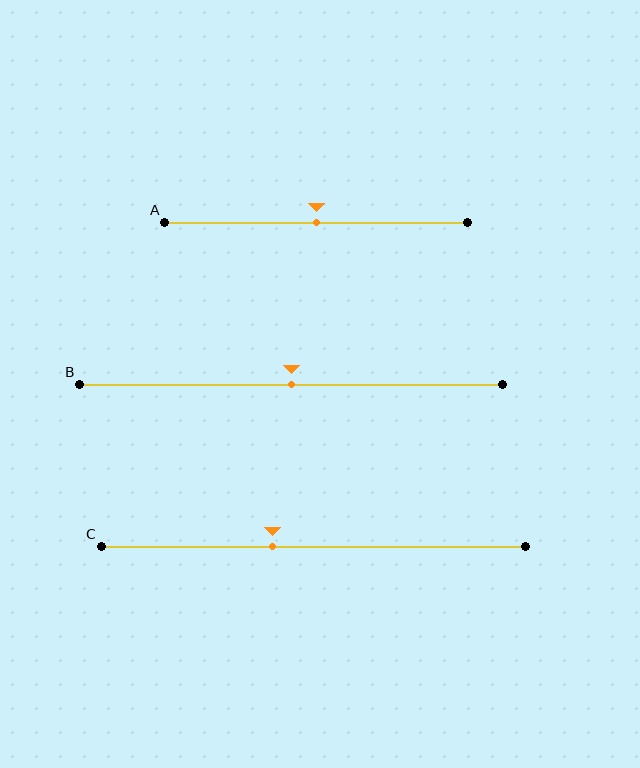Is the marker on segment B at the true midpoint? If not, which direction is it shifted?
Yes, the marker on segment B is at the true midpoint.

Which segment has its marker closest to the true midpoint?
Segment A has its marker closest to the true midpoint.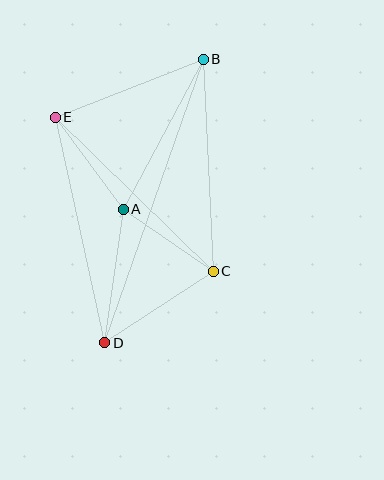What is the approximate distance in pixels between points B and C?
The distance between B and C is approximately 212 pixels.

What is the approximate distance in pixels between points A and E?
The distance between A and E is approximately 114 pixels.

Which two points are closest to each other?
Points A and C are closest to each other.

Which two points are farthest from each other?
Points B and D are farthest from each other.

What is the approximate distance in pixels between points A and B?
The distance between A and B is approximately 170 pixels.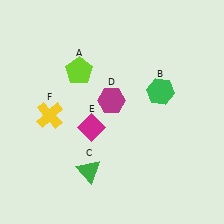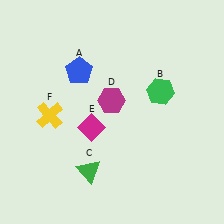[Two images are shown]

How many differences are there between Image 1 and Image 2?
There is 1 difference between the two images.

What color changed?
The pentagon (A) changed from lime in Image 1 to blue in Image 2.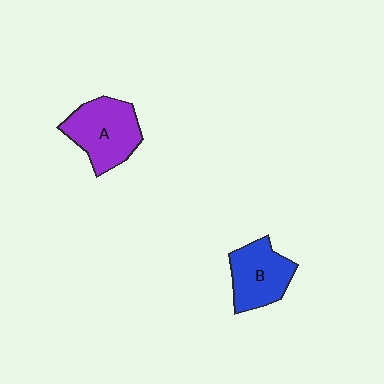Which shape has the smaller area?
Shape B (blue).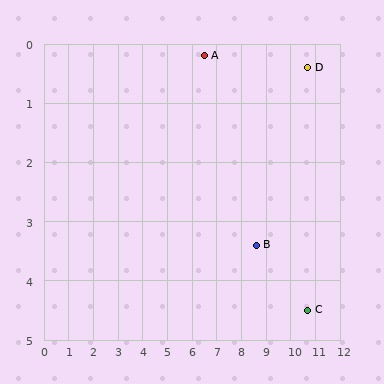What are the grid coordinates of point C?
Point C is at approximately (10.7, 4.5).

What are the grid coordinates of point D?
Point D is at approximately (10.7, 0.4).